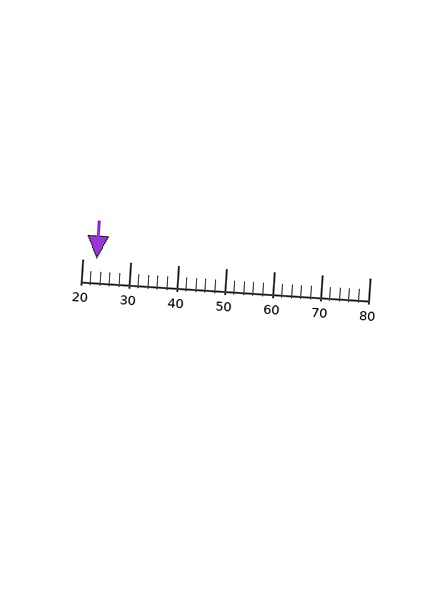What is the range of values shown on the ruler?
The ruler shows values from 20 to 80.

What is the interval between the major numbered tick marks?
The major tick marks are spaced 10 units apart.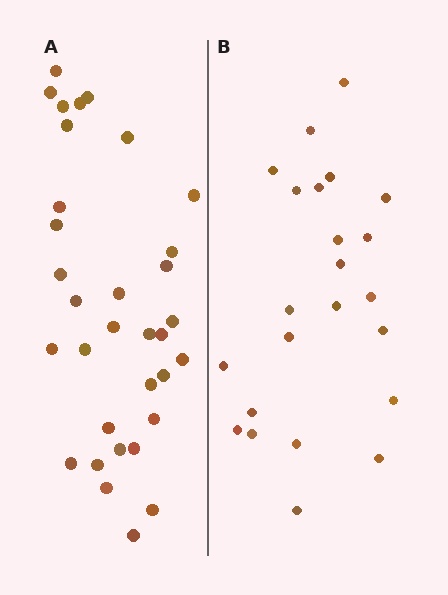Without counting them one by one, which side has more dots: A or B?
Region A (the left region) has more dots.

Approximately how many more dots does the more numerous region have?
Region A has roughly 10 or so more dots than region B.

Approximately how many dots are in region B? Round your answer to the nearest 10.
About 20 dots. (The exact count is 23, which rounds to 20.)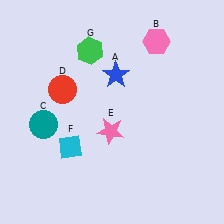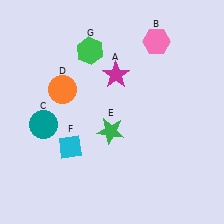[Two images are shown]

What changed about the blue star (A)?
In Image 1, A is blue. In Image 2, it changed to magenta.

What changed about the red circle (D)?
In Image 1, D is red. In Image 2, it changed to orange.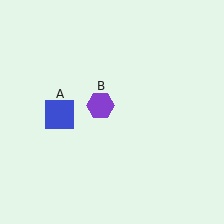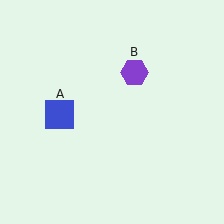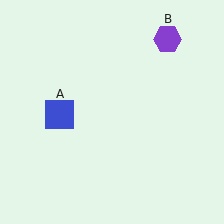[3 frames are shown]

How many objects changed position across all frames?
1 object changed position: purple hexagon (object B).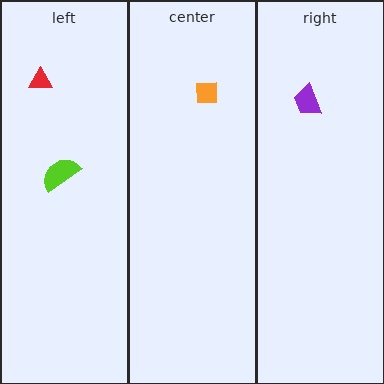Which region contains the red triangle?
The left region.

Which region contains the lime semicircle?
The left region.